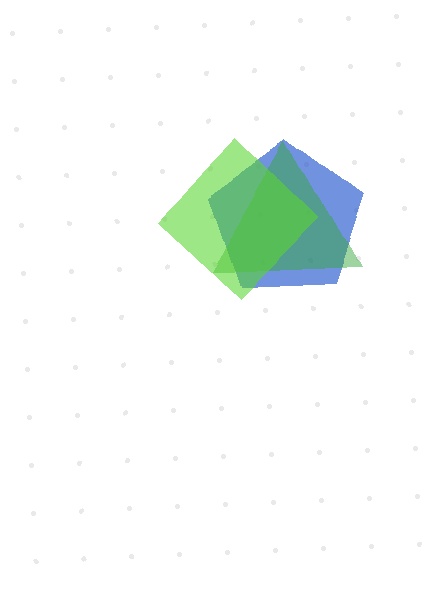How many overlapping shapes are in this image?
There are 3 overlapping shapes in the image.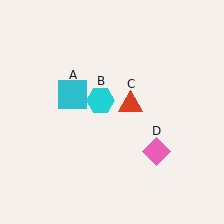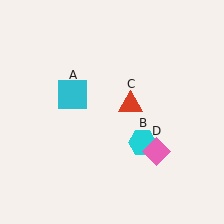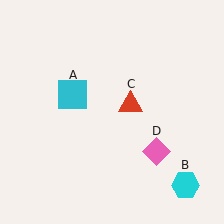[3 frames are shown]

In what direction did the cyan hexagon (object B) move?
The cyan hexagon (object B) moved down and to the right.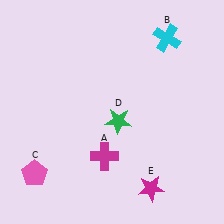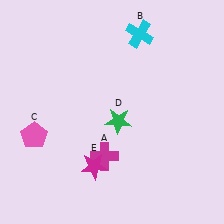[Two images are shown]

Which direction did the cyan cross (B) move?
The cyan cross (B) moved left.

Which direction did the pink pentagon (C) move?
The pink pentagon (C) moved up.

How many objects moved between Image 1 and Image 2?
3 objects moved between the two images.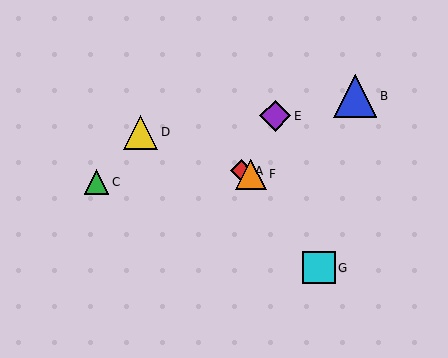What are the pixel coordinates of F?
Object F is at (251, 175).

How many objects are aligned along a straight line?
3 objects (A, D, F) are aligned along a straight line.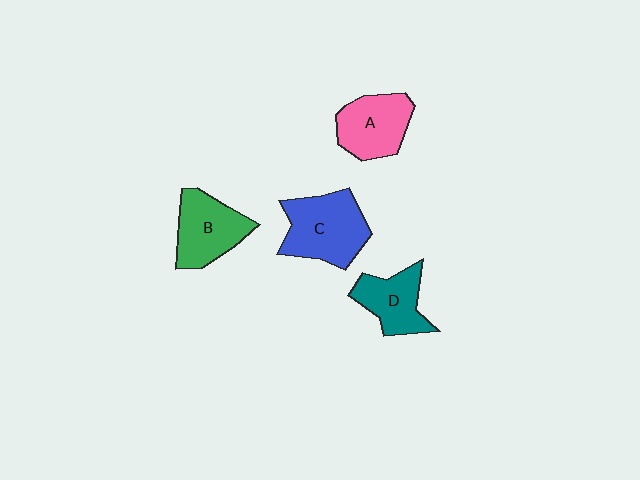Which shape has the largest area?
Shape C (blue).